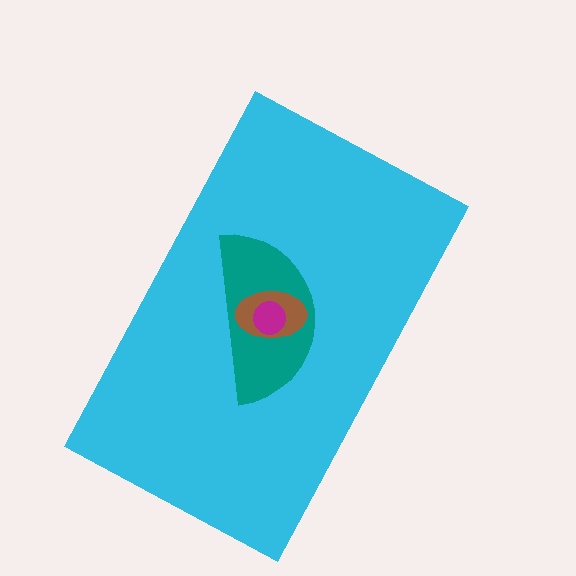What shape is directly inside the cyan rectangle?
The teal semicircle.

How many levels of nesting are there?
4.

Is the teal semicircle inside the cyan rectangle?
Yes.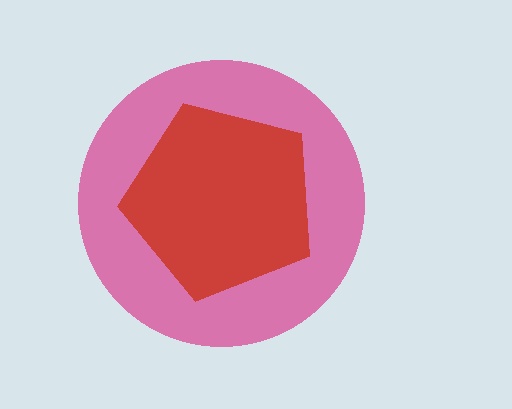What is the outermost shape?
The pink circle.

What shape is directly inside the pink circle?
The red pentagon.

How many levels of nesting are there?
2.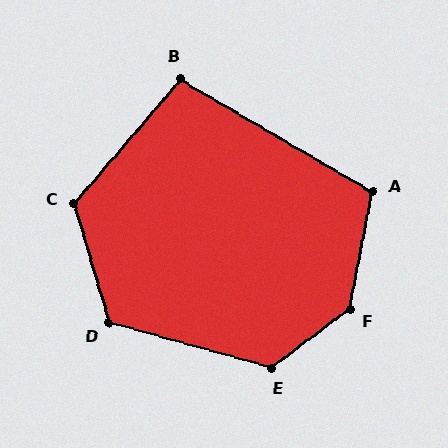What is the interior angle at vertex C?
Approximately 123 degrees (obtuse).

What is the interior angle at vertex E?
Approximately 127 degrees (obtuse).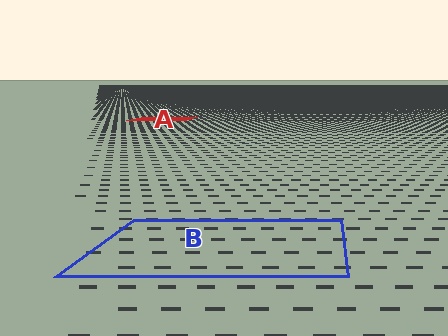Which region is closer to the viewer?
Region B is closer. The texture elements there are larger and more spread out.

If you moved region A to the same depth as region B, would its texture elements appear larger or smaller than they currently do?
They would appear larger. At a closer depth, the same texture elements are projected at a bigger on-screen size.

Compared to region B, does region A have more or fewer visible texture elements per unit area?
Region A has more texture elements per unit area — they are packed more densely because it is farther away.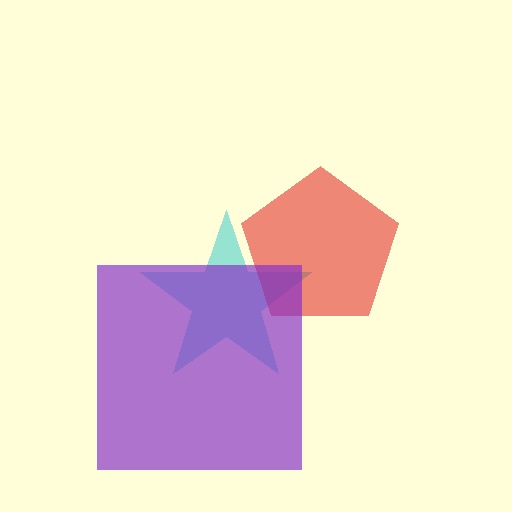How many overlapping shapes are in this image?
There are 3 overlapping shapes in the image.